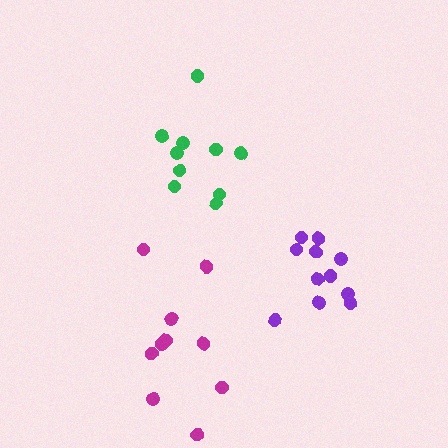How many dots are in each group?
Group 1: 11 dots, Group 2: 10 dots, Group 3: 10 dots (31 total).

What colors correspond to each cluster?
The clusters are colored: purple, green, magenta.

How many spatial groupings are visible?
There are 3 spatial groupings.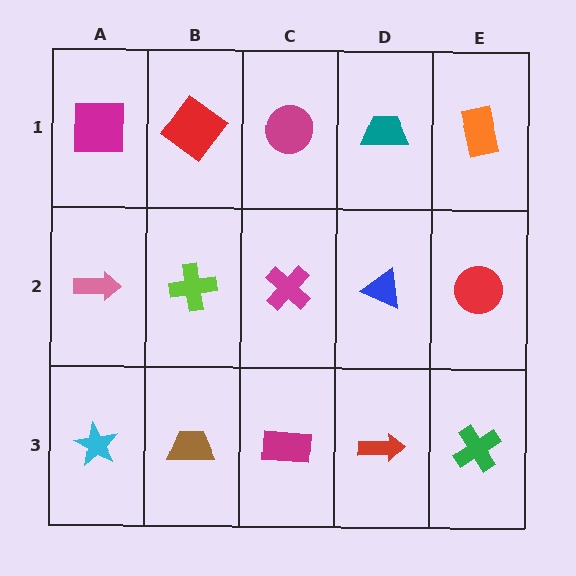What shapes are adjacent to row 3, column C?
A magenta cross (row 2, column C), a brown trapezoid (row 3, column B), a red arrow (row 3, column D).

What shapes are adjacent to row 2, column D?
A teal trapezoid (row 1, column D), a red arrow (row 3, column D), a magenta cross (row 2, column C), a red circle (row 2, column E).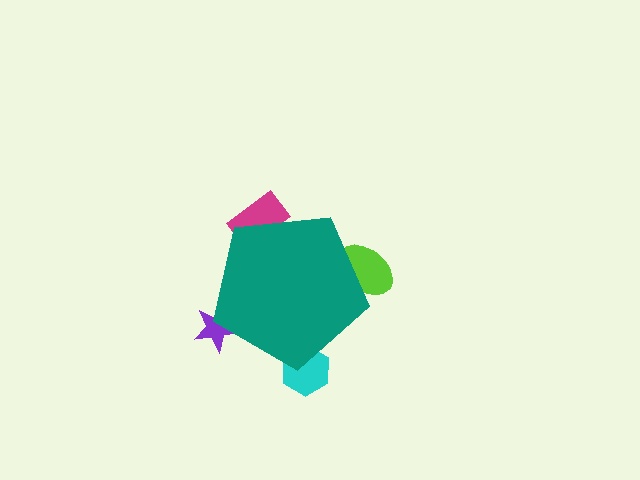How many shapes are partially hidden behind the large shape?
4 shapes are partially hidden.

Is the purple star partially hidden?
Yes, the purple star is partially hidden behind the teal pentagon.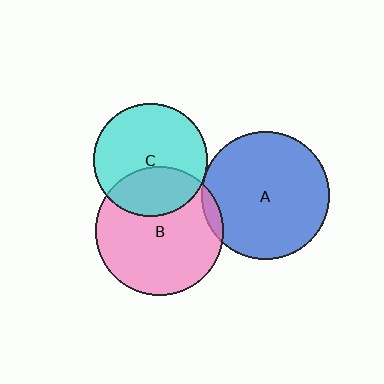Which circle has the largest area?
Circle A (blue).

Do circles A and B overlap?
Yes.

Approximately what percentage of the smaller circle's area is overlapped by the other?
Approximately 5%.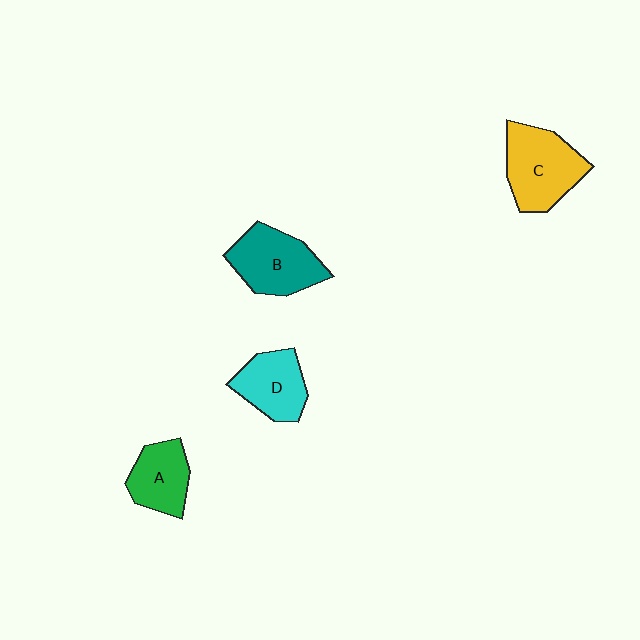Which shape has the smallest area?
Shape A (green).